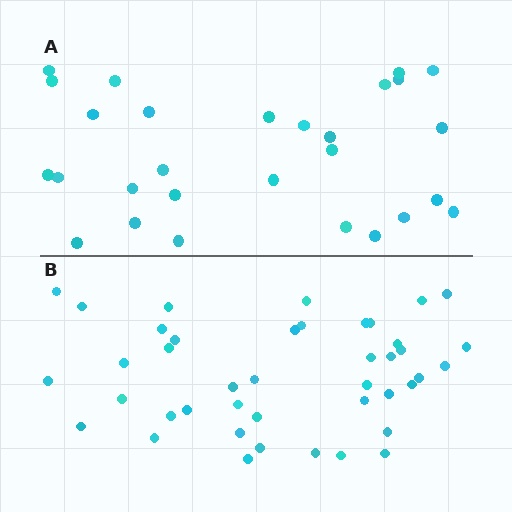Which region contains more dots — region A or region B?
Region B (the bottom region) has more dots.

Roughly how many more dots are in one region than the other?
Region B has approximately 15 more dots than region A.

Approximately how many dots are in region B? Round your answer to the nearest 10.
About 40 dots. (The exact count is 42, which rounds to 40.)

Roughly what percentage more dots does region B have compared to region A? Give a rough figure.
About 50% more.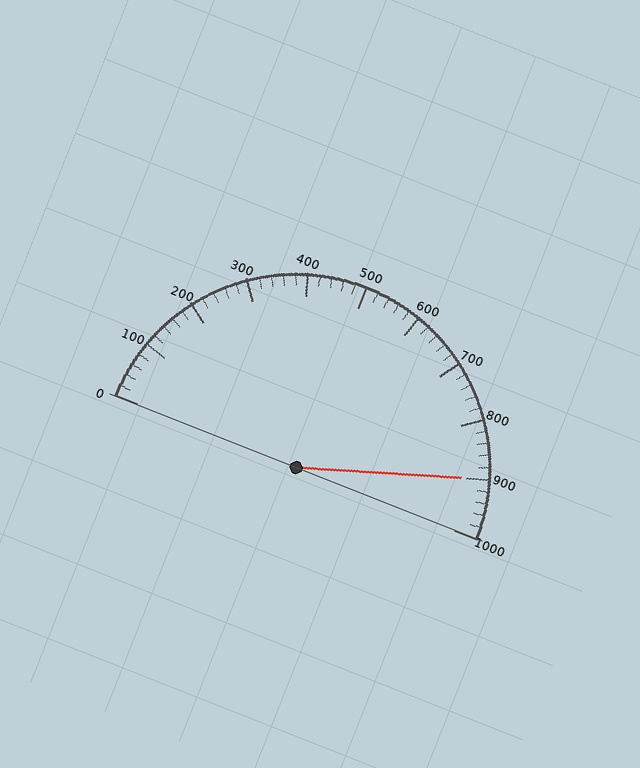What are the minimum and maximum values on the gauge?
The gauge ranges from 0 to 1000.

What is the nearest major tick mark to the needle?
The nearest major tick mark is 900.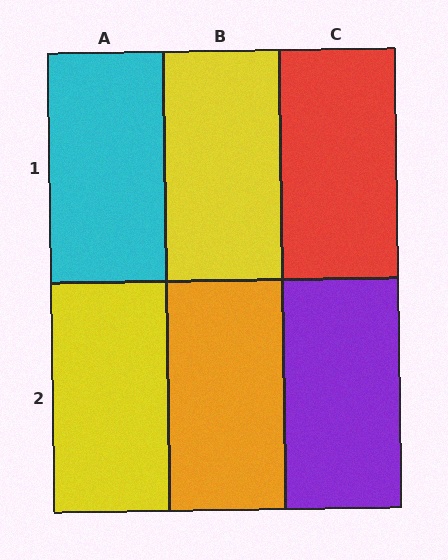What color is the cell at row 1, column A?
Cyan.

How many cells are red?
1 cell is red.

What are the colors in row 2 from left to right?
Yellow, orange, purple.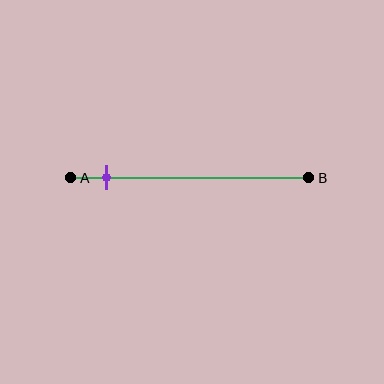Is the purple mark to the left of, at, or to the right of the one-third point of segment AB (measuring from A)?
The purple mark is to the left of the one-third point of segment AB.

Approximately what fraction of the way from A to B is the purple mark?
The purple mark is approximately 15% of the way from A to B.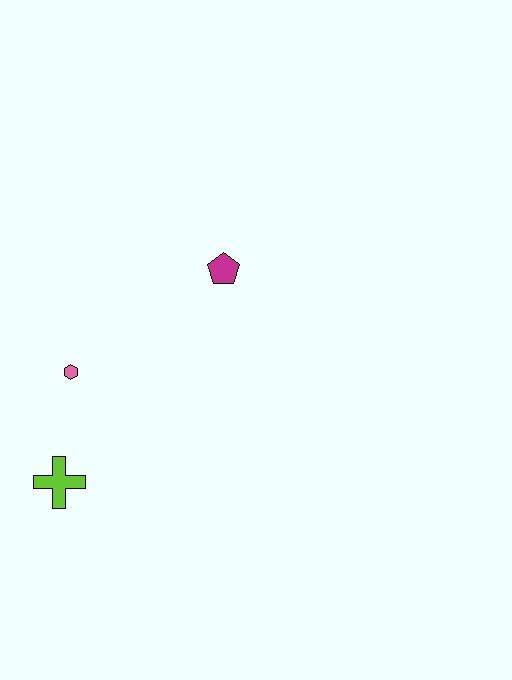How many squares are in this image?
There are no squares.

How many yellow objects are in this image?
There are no yellow objects.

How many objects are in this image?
There are 3 objects.